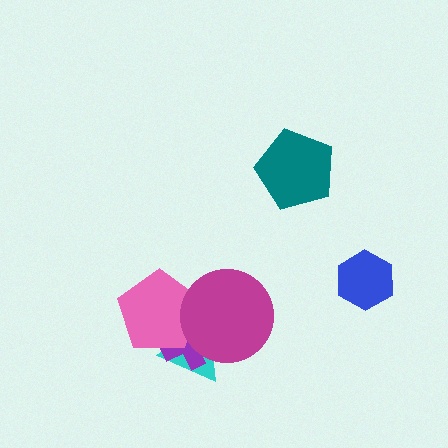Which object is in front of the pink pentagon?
The magenta circle is in front of the pink pentagon.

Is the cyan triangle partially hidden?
Yes, it is partially covered by another shape.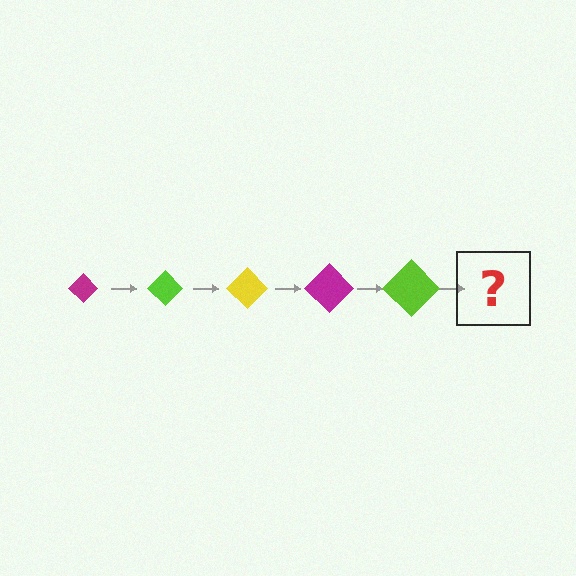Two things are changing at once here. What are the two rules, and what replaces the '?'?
The two rules are that the diamond grows larger each step and the color cycles through magenta, lime, and yellow. The '?' should be a yellow diamond, larger than the previous one.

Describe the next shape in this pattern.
It should be a yellow diamond, larger than the previous one.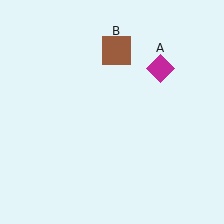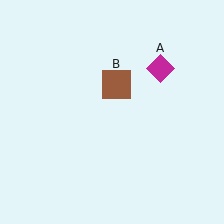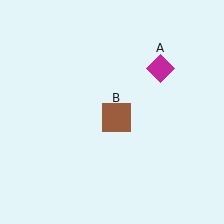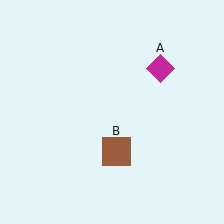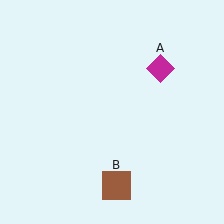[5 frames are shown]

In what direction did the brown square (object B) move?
The brown square (object B) moved down.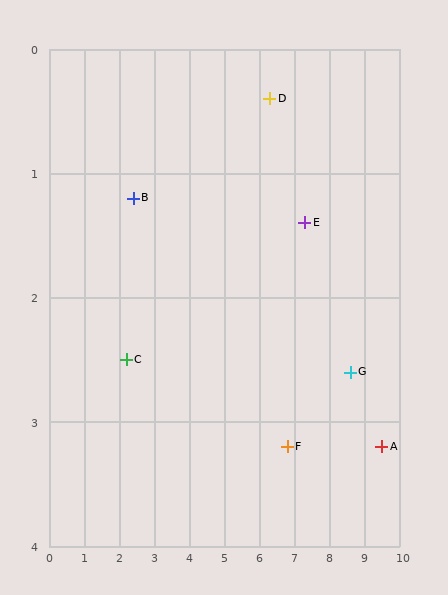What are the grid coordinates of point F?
Point F is at approximately (6.8, 3.2).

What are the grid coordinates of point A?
Point A is at approximately (9.5, 3.2).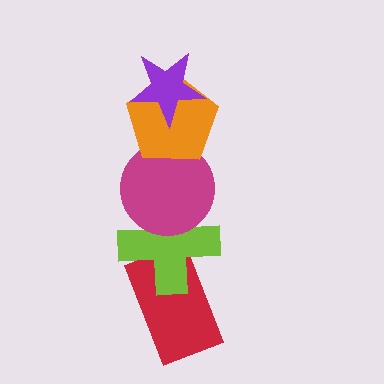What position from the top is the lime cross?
The lime cross is 4th from the top.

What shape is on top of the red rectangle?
The lime cross is on top of the red rectangle.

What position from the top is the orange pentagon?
The orange pentagon is 2nd from the top.